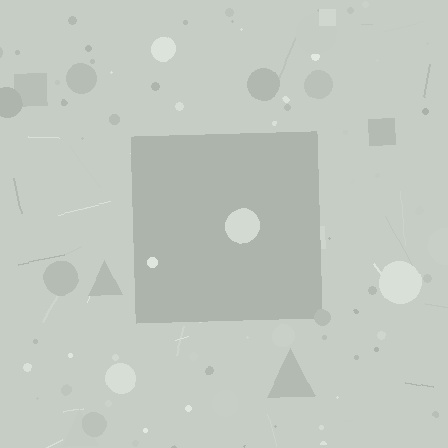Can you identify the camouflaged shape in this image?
The camouflaged shape is a square.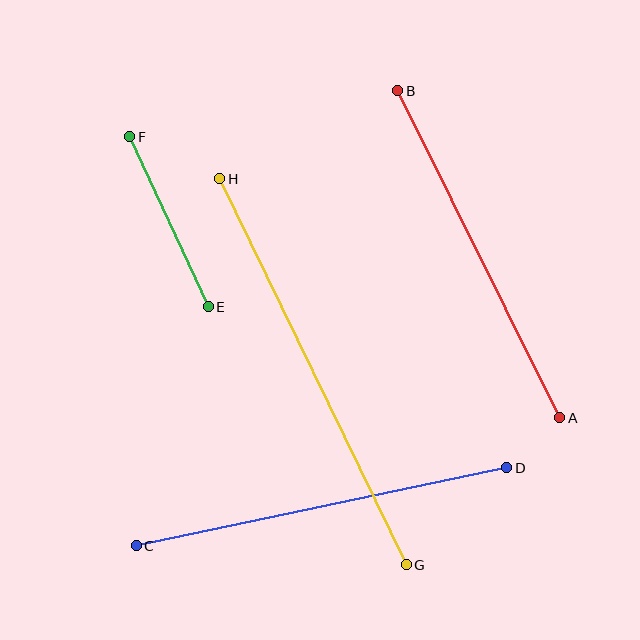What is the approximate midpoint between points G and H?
The midpoint is at approximately (313, 372) pixels.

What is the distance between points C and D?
The distance is approximately 378 pixels.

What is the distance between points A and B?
The distance is approximately 365 pixels.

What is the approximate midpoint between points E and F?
The midpoint is at approximately (169, 222) pixels.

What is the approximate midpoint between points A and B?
The midpoint is at approximately (479, 254) pixels.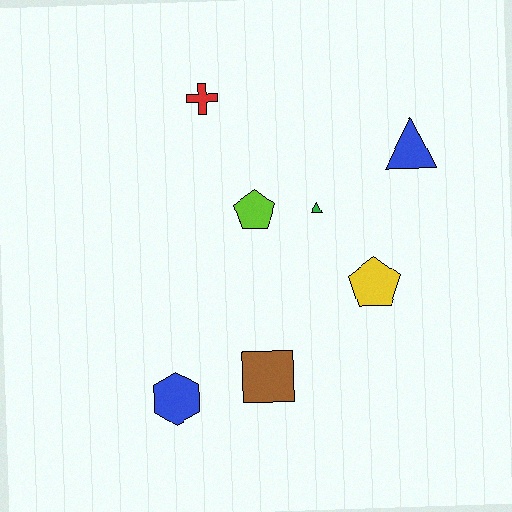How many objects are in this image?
There are 7 objects.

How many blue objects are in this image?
There are 2 blue objects.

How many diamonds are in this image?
There are no diamonds.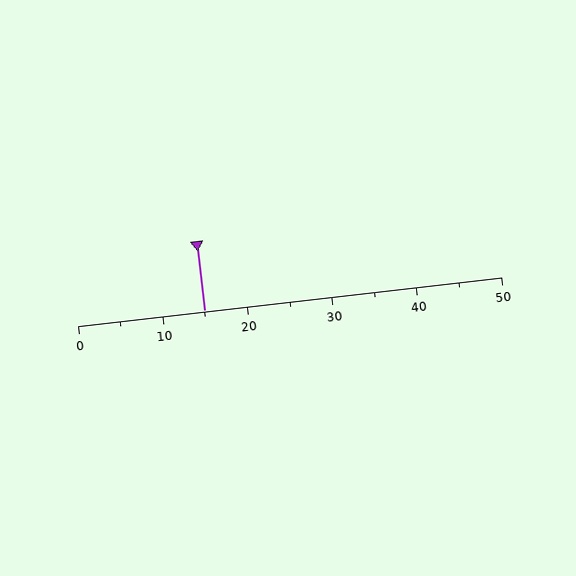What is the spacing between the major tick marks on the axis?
The major ticks are spaced 10 apart.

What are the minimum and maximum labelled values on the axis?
The axis runs from 0 to 50.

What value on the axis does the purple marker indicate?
The marker indicates approximately 15.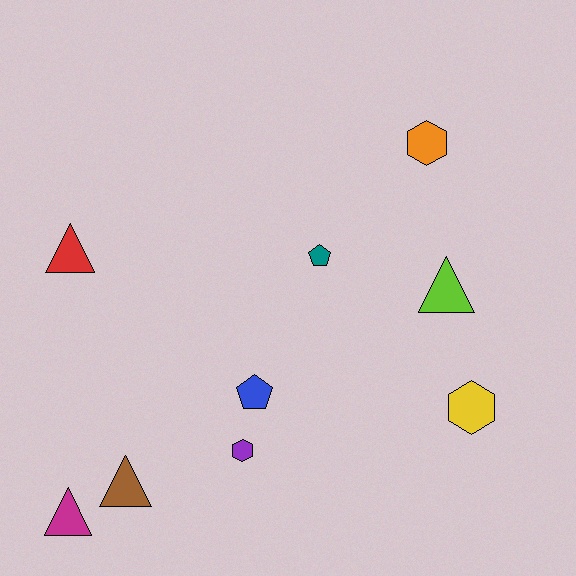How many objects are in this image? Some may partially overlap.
There are 9 objects.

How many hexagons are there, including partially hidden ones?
There are 3 hexagons.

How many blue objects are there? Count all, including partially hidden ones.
There is 1 blue object.